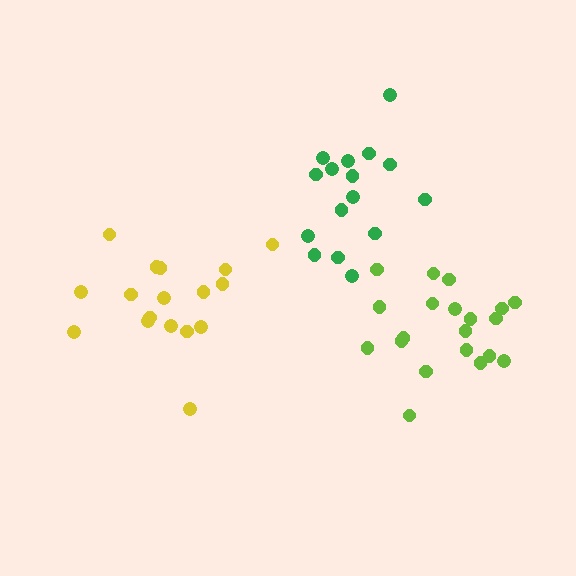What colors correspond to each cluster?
The clusters are colored: green, yellow, lime.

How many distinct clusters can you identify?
There are 3 distinct clusters.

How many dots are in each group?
Group 1: 16 dots, Group 2: 17 dots, Group 3: 20 dots (53 total).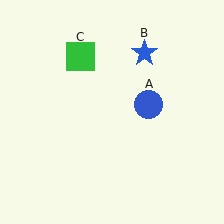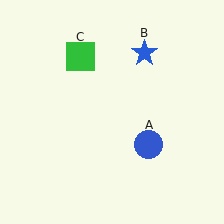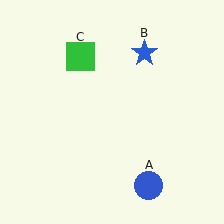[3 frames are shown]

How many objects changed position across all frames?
1 object changed position: blue circle (object A).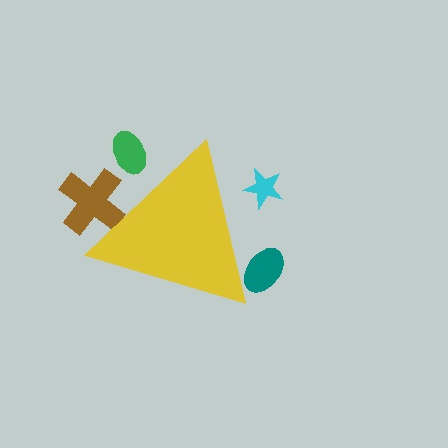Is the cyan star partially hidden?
Yes, the cyan star is partially hidden behind the yellow triangle.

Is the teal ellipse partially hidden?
Yes, the teal ellipse is partially hidden behind the yellow triangle.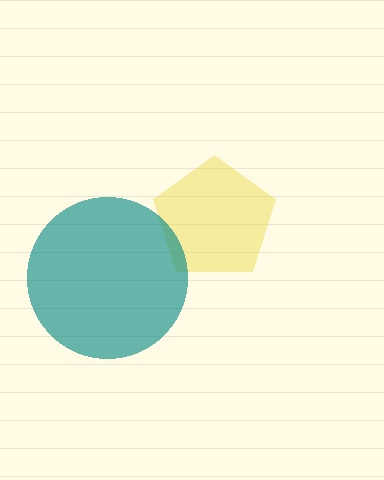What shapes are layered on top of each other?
The layered shapes are: a yellow pentagon, a teal circle.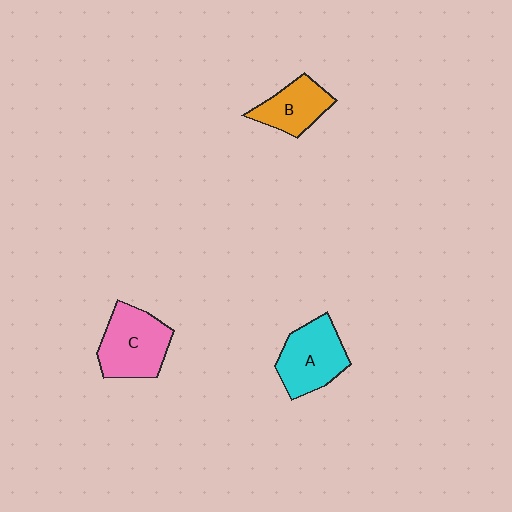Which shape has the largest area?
Shape C (pink).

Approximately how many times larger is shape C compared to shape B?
Approximately 1.4 times.